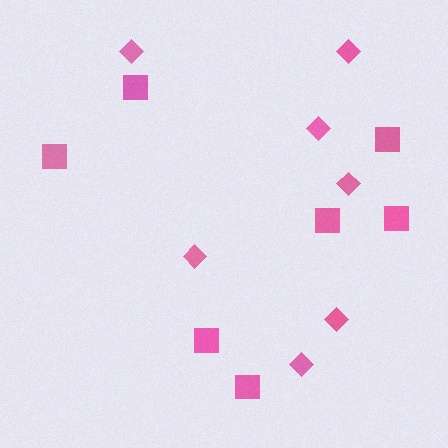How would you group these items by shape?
There are 2 groups: one group of diamonds (7) and one group of squares (7).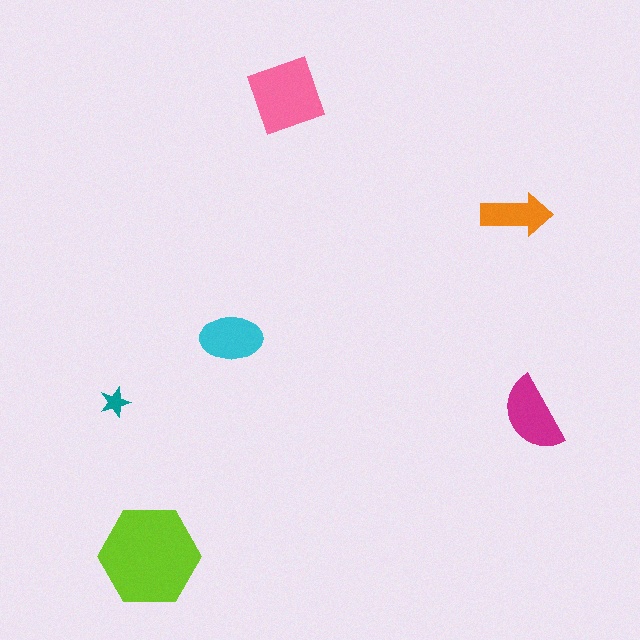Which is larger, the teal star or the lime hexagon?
The lime hexagon.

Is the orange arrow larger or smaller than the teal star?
Larger.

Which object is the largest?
The lime hexagon.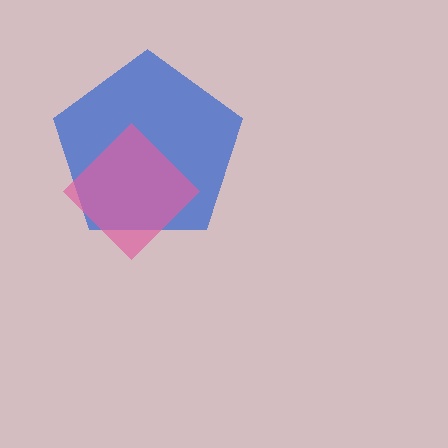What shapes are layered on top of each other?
The layered shapes are: a blue pentagon, a pink diamond.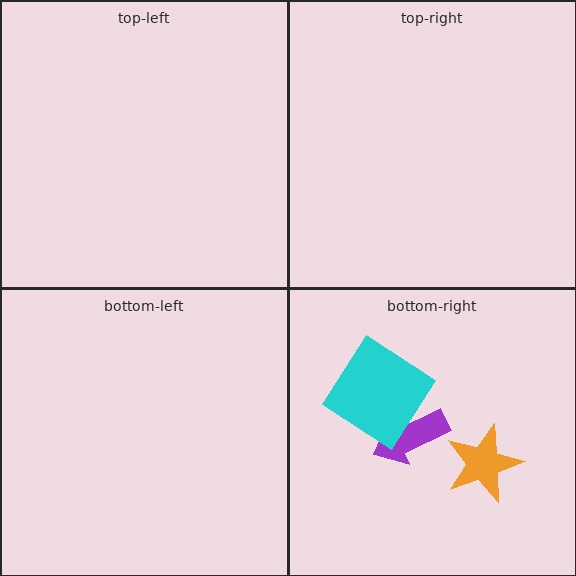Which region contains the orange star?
The bottom-right region.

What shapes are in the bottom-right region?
The purple arrow, the cyan diamond, the orange star.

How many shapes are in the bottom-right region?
3.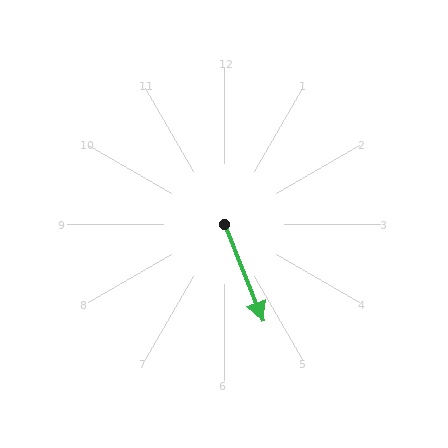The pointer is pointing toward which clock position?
Roughly 5 o'clock.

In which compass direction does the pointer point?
South.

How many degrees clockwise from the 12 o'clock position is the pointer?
Approximately 158 degrees.